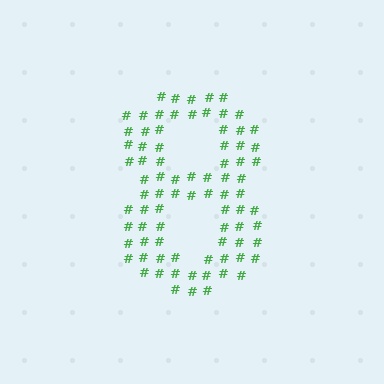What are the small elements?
The small elements are hash symbols.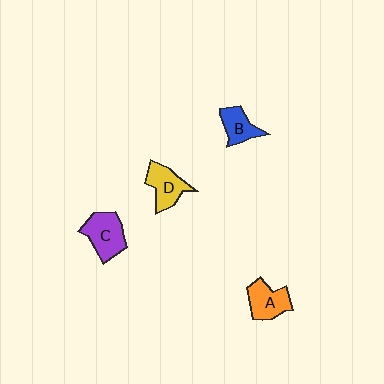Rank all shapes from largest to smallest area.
From largest to smallest: C (purple), D (yellow), A (orange), B (blue).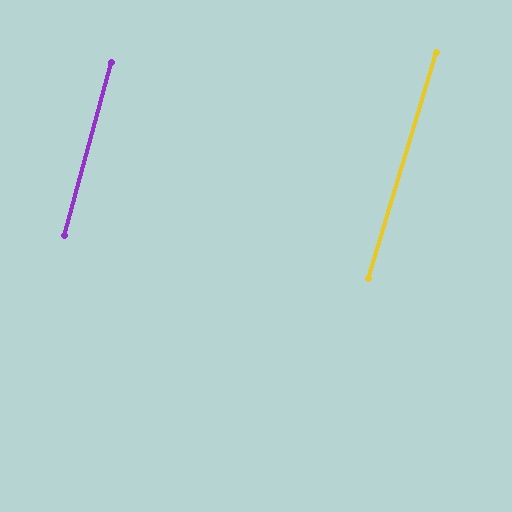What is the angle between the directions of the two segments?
Approximately 2 degrees.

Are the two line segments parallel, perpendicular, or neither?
Parallel — their directions differ by only 1.6°.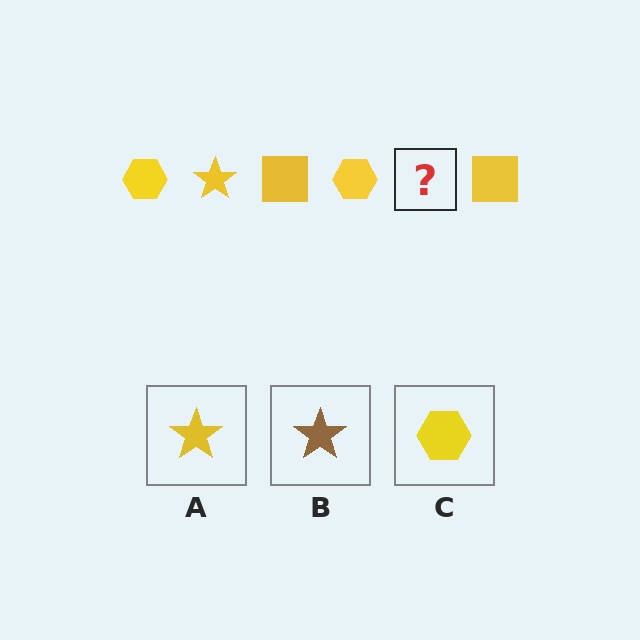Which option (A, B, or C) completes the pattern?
A.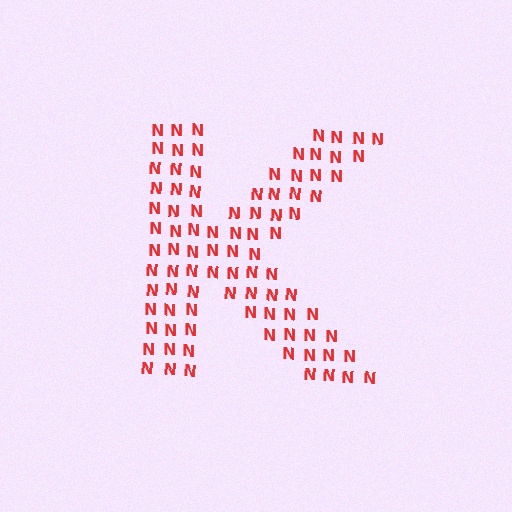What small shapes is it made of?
It is made of small letter N's.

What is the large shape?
The large shape is the letter K.